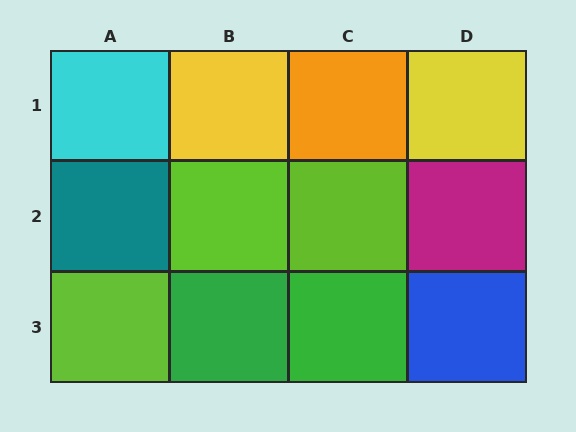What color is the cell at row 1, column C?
Orange.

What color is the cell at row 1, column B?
Yellow.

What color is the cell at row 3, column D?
Blue.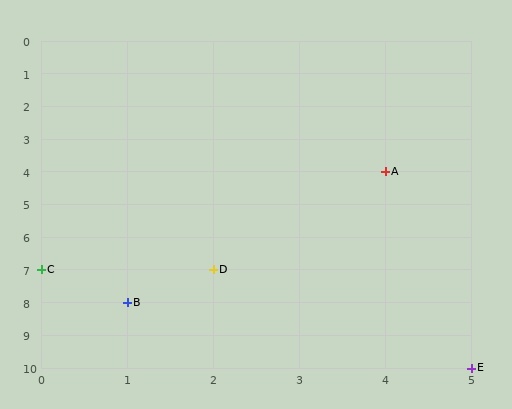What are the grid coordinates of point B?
Point B is at grid coordinates (1, 8).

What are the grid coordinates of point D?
Point D is at grid coordinates (2, 7).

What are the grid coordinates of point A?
Point A is at grid coordinates (4, 4).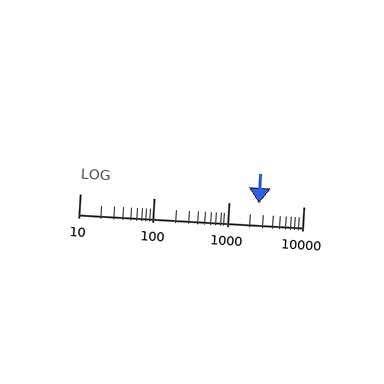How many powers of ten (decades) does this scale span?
The scale spans 3 decades, from 10 to 10000.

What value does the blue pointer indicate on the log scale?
The pointer indicates approximately 2500.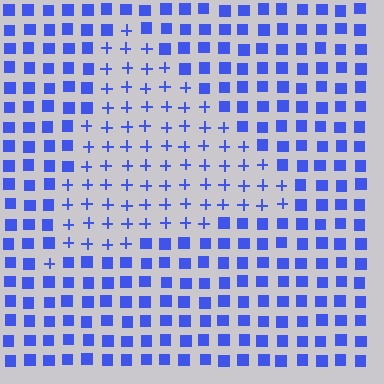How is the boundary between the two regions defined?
The boundary is defined by a change in element shape: plus signs inside vs. squares outside. All elements share the same color and spacing.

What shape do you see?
I see a triangle.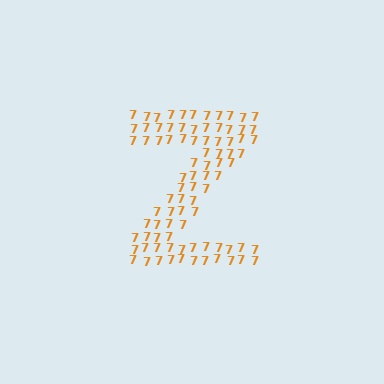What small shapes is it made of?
It is made of small digit 7's.